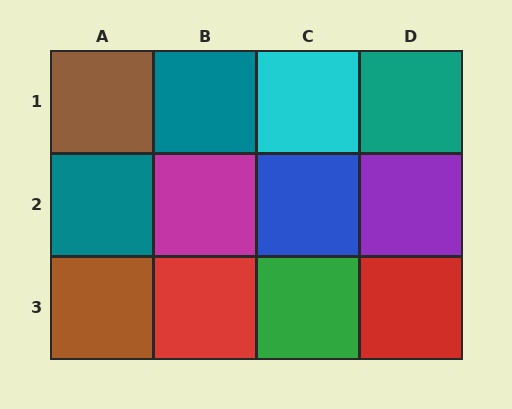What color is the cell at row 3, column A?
Brown.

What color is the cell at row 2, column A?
Teal.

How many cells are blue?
1 cell is blue.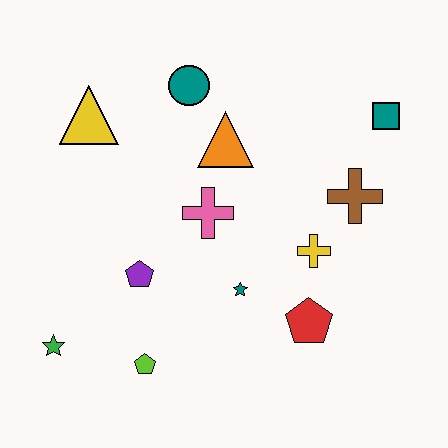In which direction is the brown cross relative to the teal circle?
The brown cross is to the right of the teal circle.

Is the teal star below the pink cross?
Yes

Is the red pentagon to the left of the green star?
No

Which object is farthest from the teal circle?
The green star is farthest from the teal circle.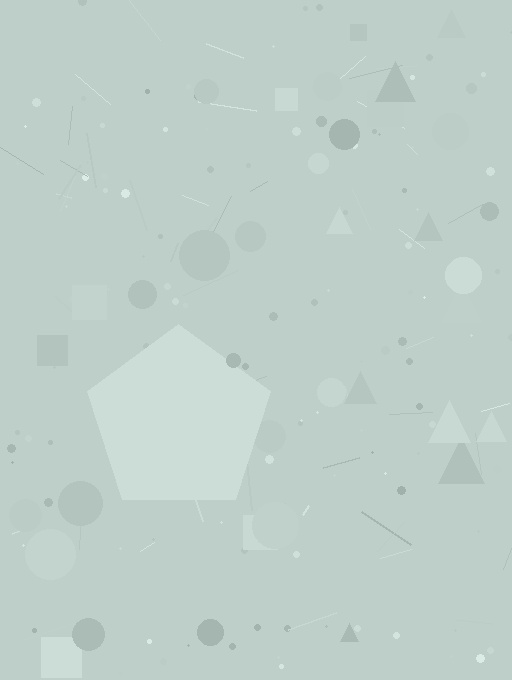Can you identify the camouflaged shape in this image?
The camouflaged shape is a pentagon.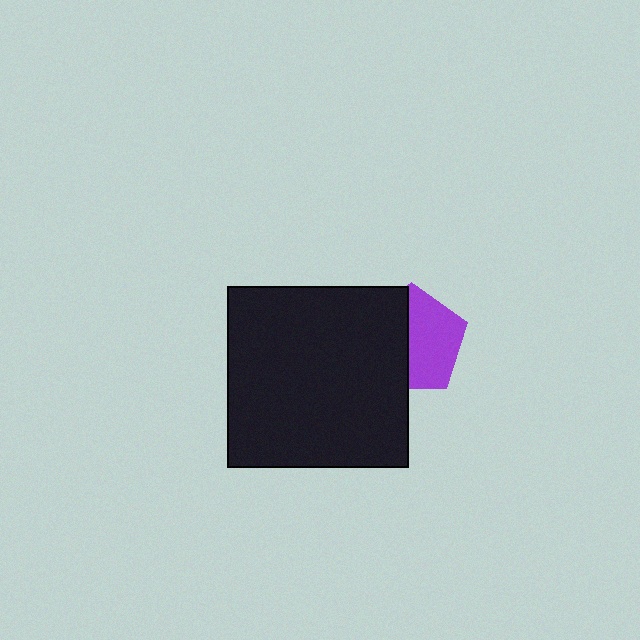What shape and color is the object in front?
The object in front is a black square.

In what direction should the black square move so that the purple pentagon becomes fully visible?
The black square should move left. That is the shortest direction to clear the overlap and leave the purple pentagon fully visible.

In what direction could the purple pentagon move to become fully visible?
The purple pentagon could move right. That would shift it out from behind the black square entirely.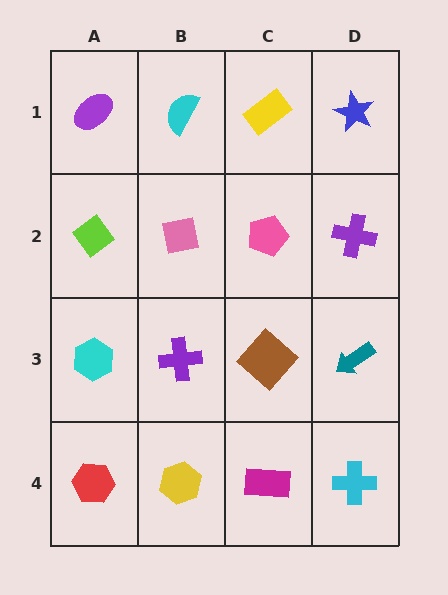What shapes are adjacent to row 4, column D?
A teal arrow (row 3, column D), a magenta rectangle (row 4, column C).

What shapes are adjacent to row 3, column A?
A lime diamond (row 2, column A), a red hexagon (row 4, column A), a purple cross (row 3, column B).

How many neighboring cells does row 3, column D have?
3.